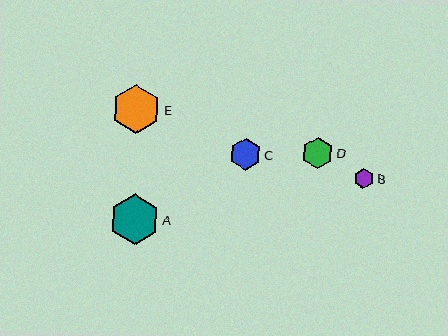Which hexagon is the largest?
Hexagon A is the largest with a size of approximately 51 pixels.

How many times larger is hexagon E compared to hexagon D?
Hexagon E is approximately 1.6 times the size of hexagon D.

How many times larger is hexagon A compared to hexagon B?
Hexagon A is approximately 2.5 times the size of hexagon B.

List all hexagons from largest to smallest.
From largest to smallest: A, E, C, D, B.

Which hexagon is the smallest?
Hexagon B is the smallest with a size of approximately 20 pixels.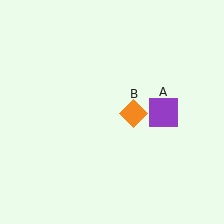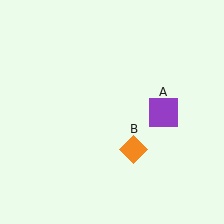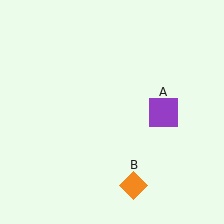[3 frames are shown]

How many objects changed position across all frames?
1 object changed position: orange diamond (object B).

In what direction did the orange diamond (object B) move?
The orange diamond (object B) moved down.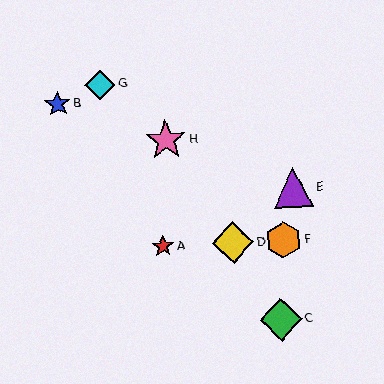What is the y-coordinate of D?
Object D is at y≈243.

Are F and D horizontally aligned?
Yes, both are at y≈240.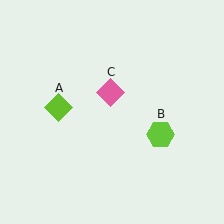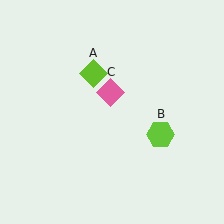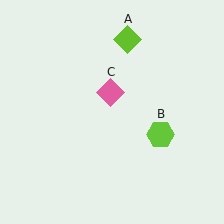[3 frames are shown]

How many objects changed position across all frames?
1 object changed position: lime diamond (object A).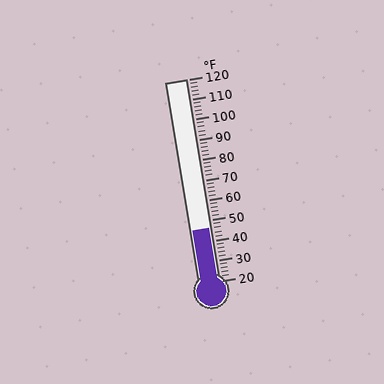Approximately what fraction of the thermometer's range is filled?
The thermometer is filled to approximately 25% of its range.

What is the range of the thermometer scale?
The thermometer scale ranges from 20°F to 120°F.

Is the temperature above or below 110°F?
The temperature is below 110°F.